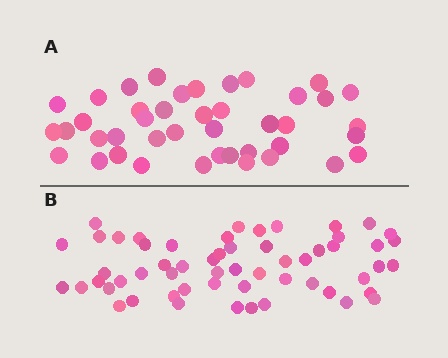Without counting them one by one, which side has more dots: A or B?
Region B (the bottom region) has more dots.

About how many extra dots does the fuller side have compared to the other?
Region B has approximately 15 more dots than region A.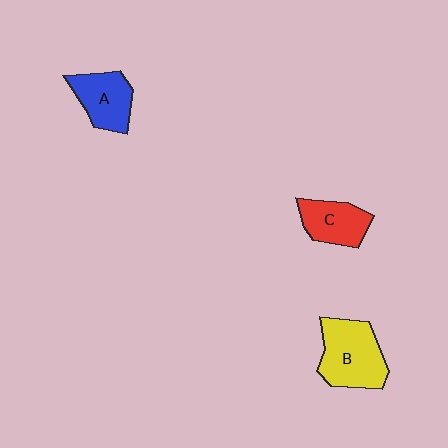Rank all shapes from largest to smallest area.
From largest to smallest: B (yellow), A (blue), C (red).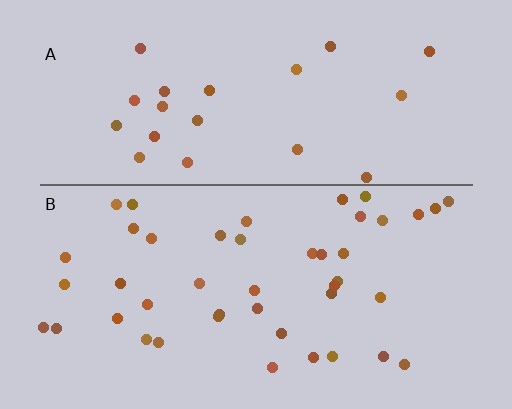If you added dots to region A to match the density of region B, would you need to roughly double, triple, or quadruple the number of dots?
Approximately double.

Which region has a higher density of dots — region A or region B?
B (the bottom).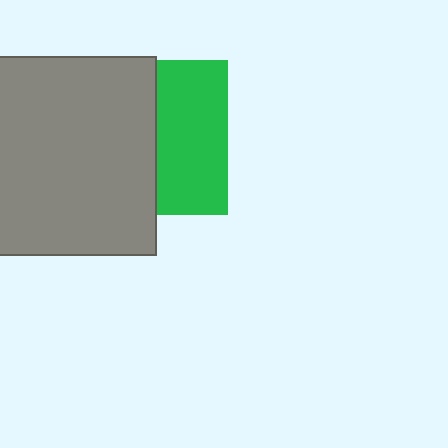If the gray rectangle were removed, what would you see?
You would see the complete green square.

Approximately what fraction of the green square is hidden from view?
Roughly 55% of the green square is hidden behind the gray rectangle.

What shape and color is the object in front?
The object in front is a gray rectangle.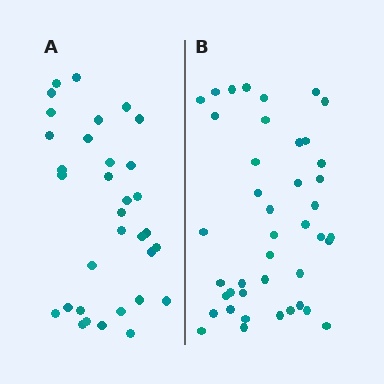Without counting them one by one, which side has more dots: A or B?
Region B (the right region) has more dots.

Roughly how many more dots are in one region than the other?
Region B has roughly 8 or so more dots than region A.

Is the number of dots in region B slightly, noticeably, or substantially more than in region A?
Region B has noticeably more, but not dramatically so. The ratio is roughly 1.3 to 1.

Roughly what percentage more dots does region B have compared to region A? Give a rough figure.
About 25% more.